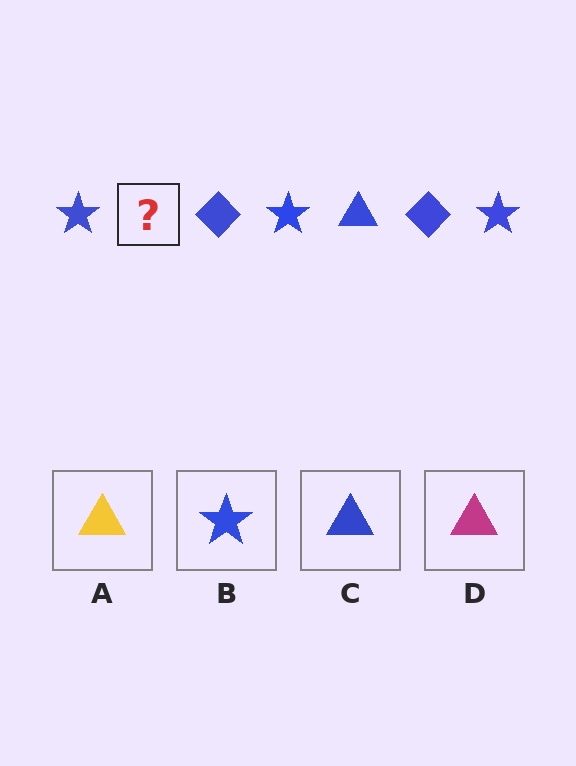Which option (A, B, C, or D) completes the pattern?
C.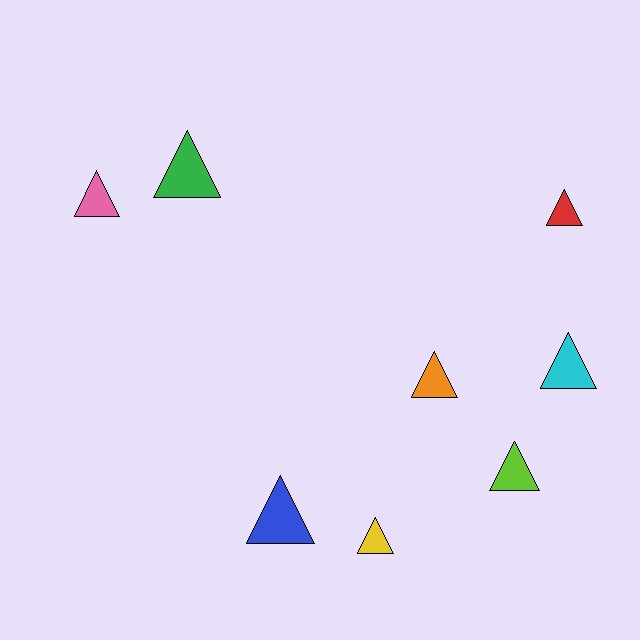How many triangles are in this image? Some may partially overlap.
There are 8 triangles.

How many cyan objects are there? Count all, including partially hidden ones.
There is 1 cyan object.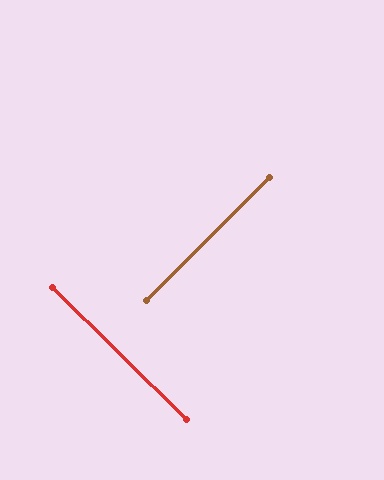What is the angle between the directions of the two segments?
Approximately 90 degrees.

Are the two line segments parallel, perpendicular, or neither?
Perpendicular — they meet at approximately 90°.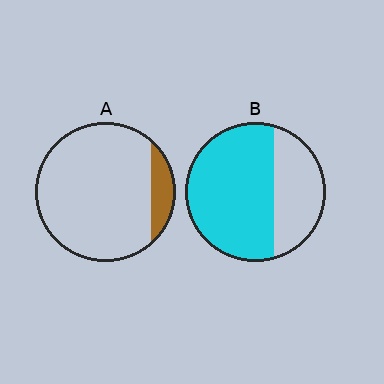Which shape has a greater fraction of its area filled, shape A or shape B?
Shape B.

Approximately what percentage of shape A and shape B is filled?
A is approximately 10% and B is approximately 65%.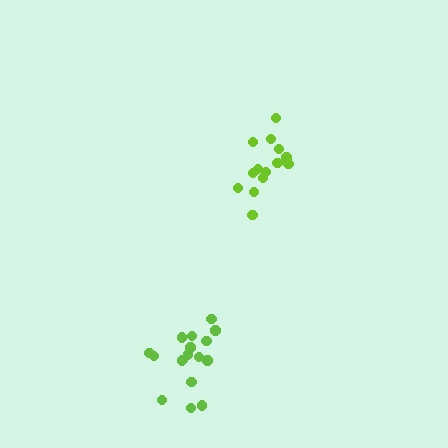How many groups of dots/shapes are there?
There are 2 groups.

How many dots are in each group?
Group 1: 17 dots, Group 2: 14 dots (31 total).